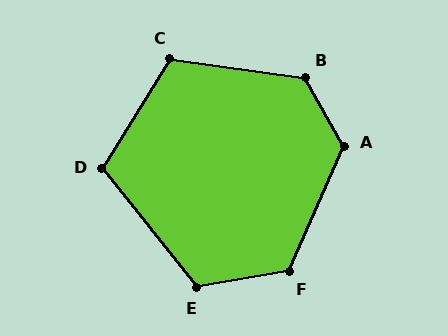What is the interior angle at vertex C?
Approximately 114 degrees (obtuse).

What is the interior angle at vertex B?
Approximately 127 degrees (obtuse).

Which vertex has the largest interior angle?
A, at approximately 127 degrees.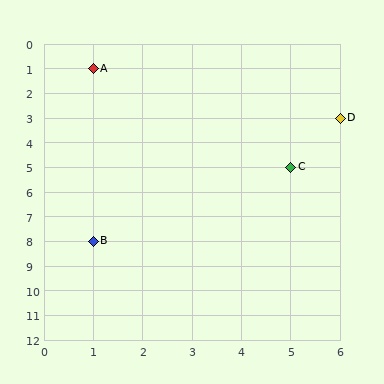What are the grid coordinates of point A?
Point A is at grid coordinates (1, 1).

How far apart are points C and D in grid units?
Points C and D are 1 column and 2 rows apart (about 2.2 grid units diagonally).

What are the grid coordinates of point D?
Point D is at grid coordinates (6, 3).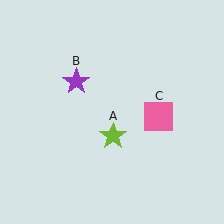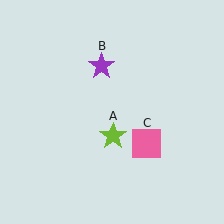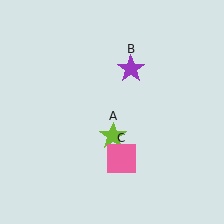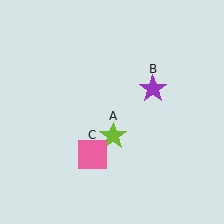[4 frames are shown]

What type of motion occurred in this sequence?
The purple star (object B), pink square (object C) rotated clockwise around the center of the scene.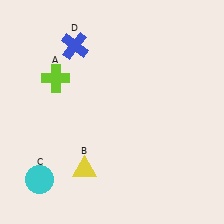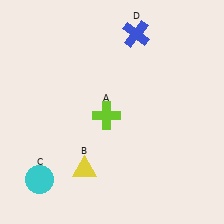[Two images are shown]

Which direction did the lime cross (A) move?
The lime cross (A) moved right.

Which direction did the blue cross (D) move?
The blue cross (D) moved right.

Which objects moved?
The objects that moved are: the lime cross (A), the blue cross (D).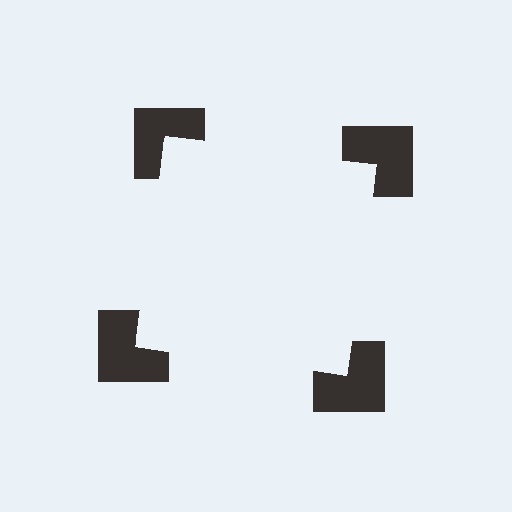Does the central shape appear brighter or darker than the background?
It typically appears slightly brighter than the background, even though no actual brightness change is drawn.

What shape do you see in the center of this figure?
An illusory square — its edges are inferred from the aligned wedge cuts in the notched squares, not physically drawn.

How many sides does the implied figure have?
4 sides.